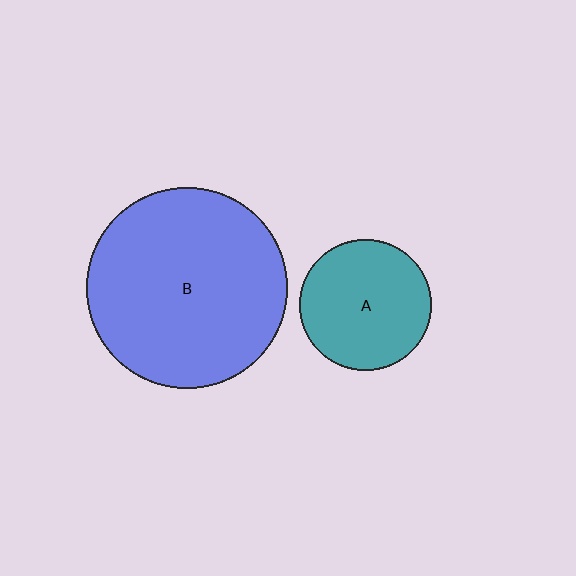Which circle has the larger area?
Circle B (blue).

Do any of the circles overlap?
No, none of the circles overlap.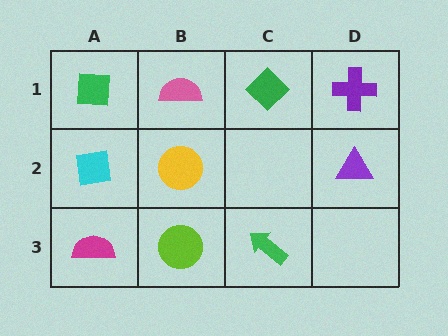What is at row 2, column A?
A cyan square.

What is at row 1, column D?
A purple cross.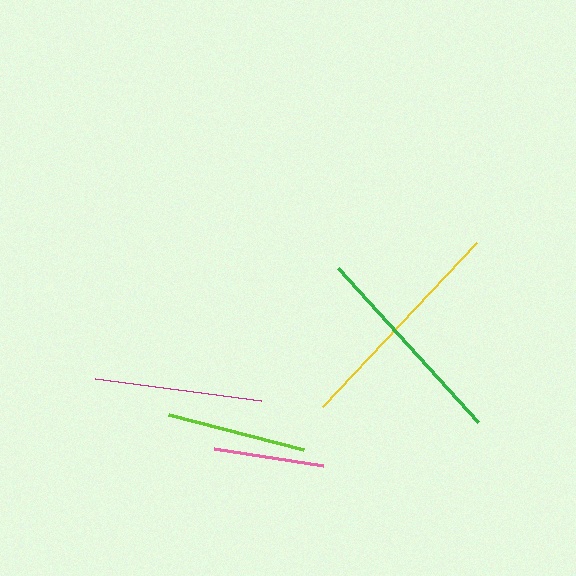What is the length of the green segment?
The green segment is approximately 209 pixels long.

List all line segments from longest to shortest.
From longest to shortest: yellow, green, magenta, lime, pink.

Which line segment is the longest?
The yellow line is the longest at approximately 225 pixels.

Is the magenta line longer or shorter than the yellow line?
The yellow line is longer than the magenta line.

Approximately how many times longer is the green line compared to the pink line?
The green line is approximately 1.9 times the length of the pink line.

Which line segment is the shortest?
The pink line is the shortest at approximately 110 pixels.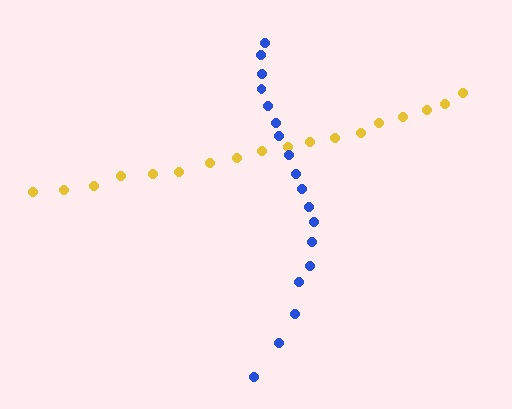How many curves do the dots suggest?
There are 2 distinct paths.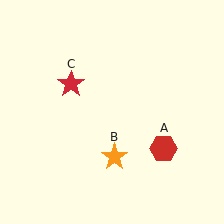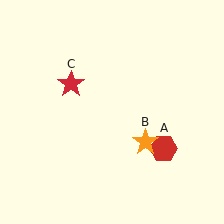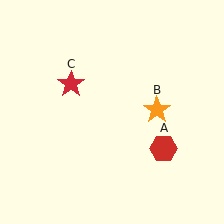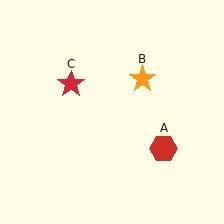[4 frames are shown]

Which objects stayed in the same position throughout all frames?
Red hexagon (object A) and red star (object C) remained stationary.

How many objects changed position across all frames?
1 object changed position: orange star (object B).